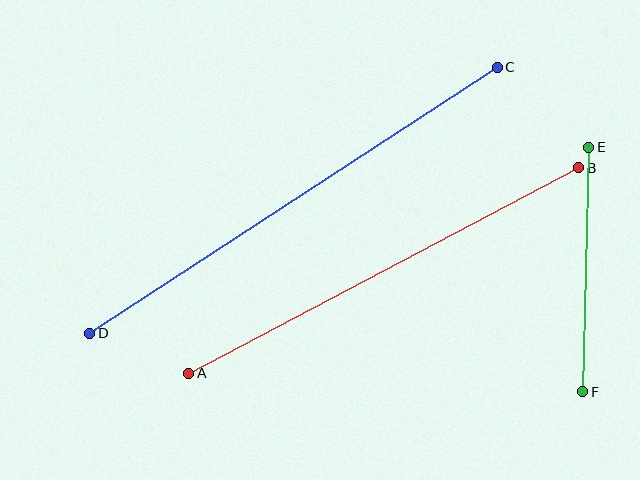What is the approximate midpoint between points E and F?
The midpoint is at approximately (586, 270) pixels.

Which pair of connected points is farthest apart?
Points C and D are farthest apart.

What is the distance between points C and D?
The distance is approximately 486 pixels.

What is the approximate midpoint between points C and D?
The midpoint is at approximately (294, 200) pixels.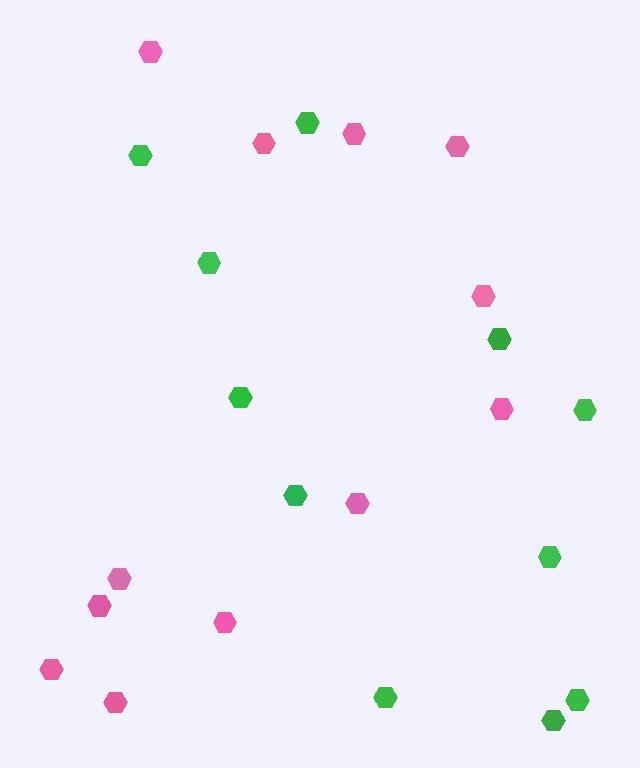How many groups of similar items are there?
There are 2 groups: one group of pink hexagons (12) and one group of green hexagons (11).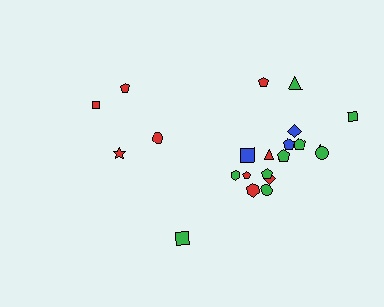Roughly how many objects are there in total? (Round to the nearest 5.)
Roughly 20 objects in total.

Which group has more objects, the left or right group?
The right group.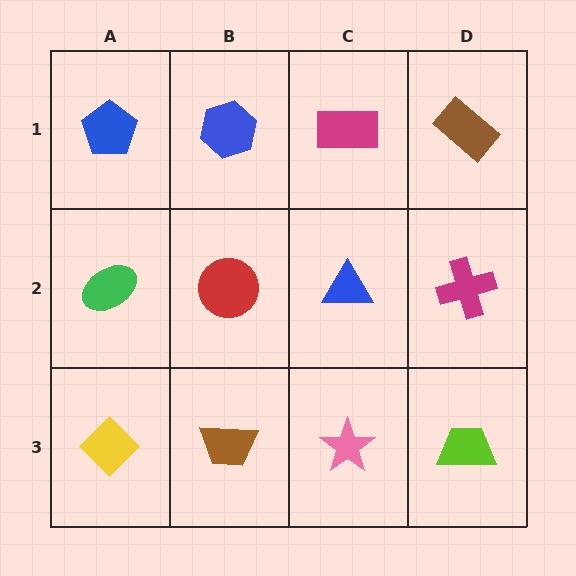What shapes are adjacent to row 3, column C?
A blue triangle (row 2, column C), a brown trapezoid (row 3, column B), a lime trapezoid (row 3, column D).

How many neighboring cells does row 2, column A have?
3.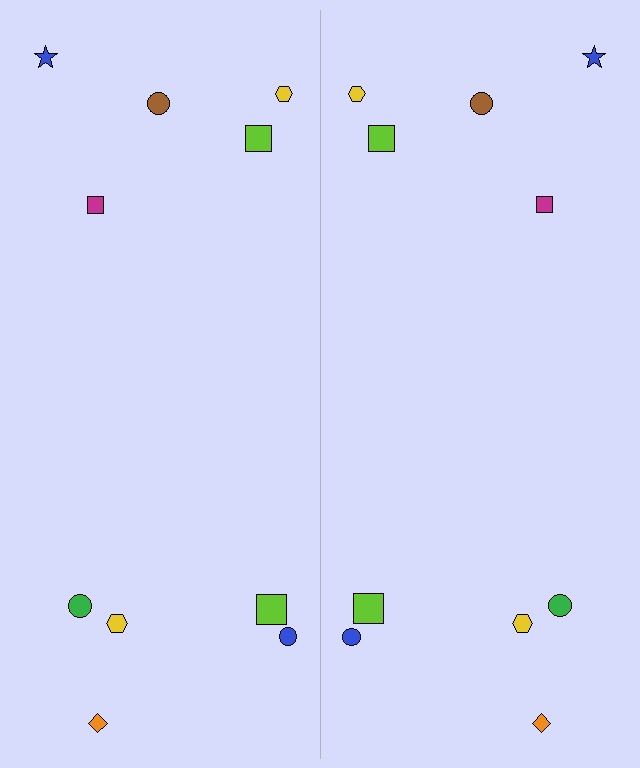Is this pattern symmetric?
Yes, this pattern has bilateral (reflection) symmetry.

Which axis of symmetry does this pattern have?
The pattern has a vertical axis of symmetry running through the center of the image.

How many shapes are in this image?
There are 20 shapes in this image.